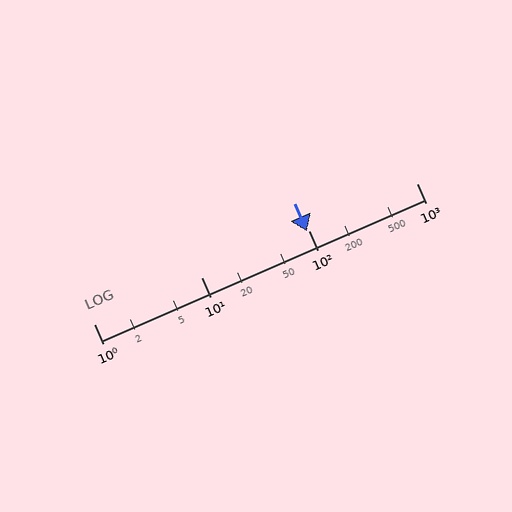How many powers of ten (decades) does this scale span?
The scale spans 3 decades, from 1 to 1000.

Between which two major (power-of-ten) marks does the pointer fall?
The pointer is between 10 and 100.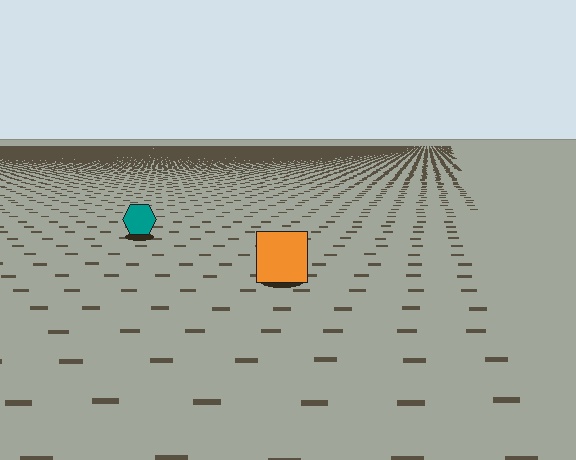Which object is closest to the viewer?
The orange square is closest. The texture marks near it are larger and more spread out.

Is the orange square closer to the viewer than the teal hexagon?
Yes. The orange square is closer — you can tell from the texture gradient: the ground texture is coarser near it.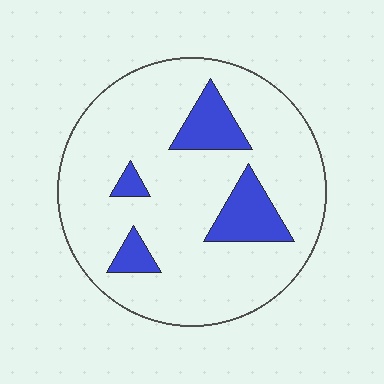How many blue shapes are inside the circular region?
4.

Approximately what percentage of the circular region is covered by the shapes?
Approximately 15%.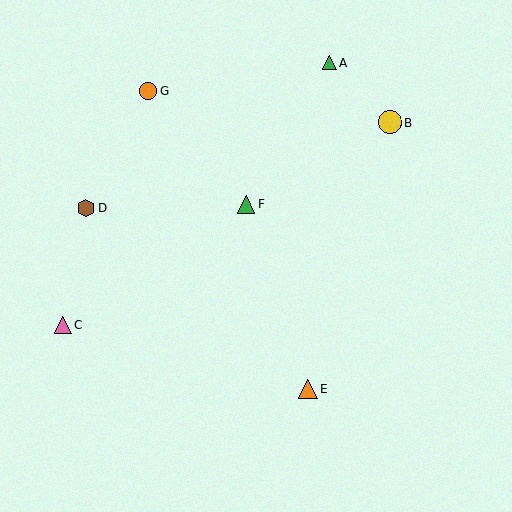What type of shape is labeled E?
Shape E is an orange triangle.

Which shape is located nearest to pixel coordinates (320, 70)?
The green triangle (labeled A) at (329, 63) is nearest to that location.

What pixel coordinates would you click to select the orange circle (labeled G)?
Click at (148, 90) to select the orange circle G.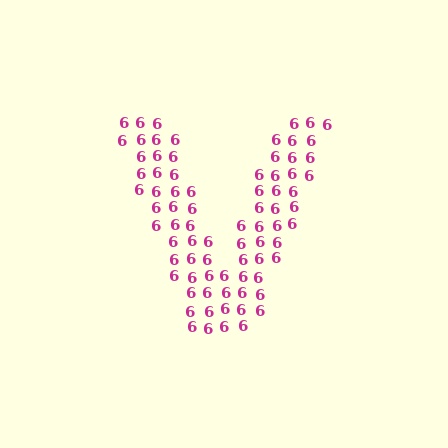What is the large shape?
The large shape is the letter V.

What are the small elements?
The small elements are digit 6's.